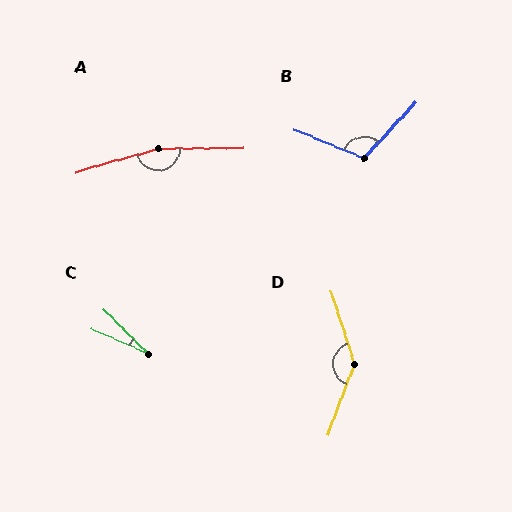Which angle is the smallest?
C, at approximately 21 degrees.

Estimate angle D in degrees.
Approximately 142 degrees.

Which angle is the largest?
A, at approximately 165 degrees.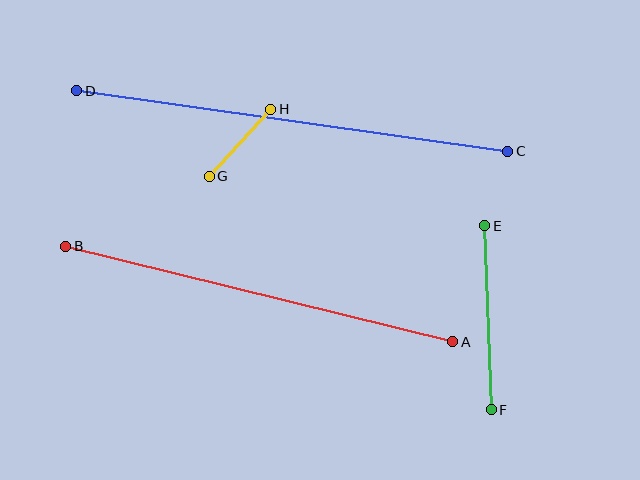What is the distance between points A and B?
The distance is approximately 399 pixels.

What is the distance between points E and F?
The distance is approximately 184 pixels.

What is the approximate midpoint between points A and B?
The midpoint is at approximately (259, 294) pixels.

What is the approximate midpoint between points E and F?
The midpoint is at approximately (488, 318) pixels.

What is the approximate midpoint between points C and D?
The midpoint is at approximately (292, 121) pixels.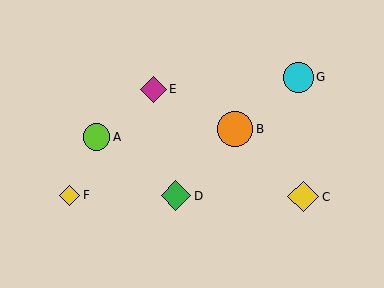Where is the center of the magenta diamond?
The center of the magenta diamond is at (153, 89).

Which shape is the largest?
The orange circle (labeled B) is the largest.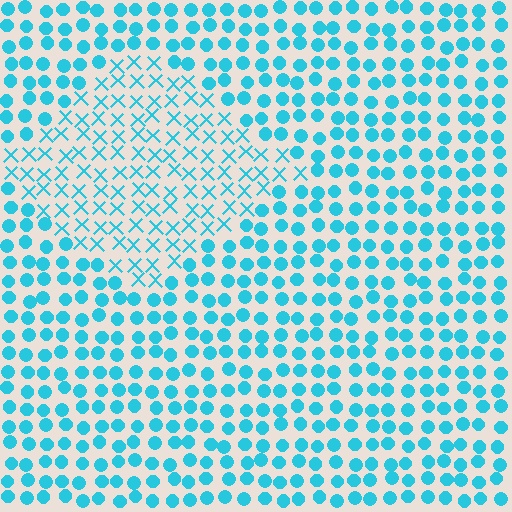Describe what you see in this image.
The image is filled with small cyan elements arranged in a uniform grid. A diamond-shaped region contains X marks, while the surrounding area contains circles. The boundary is defined purely by the change in element shape.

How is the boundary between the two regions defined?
The boundary is defined by a change in element shape: X marks inside vs. circles outside. All elements share the same color and spacing.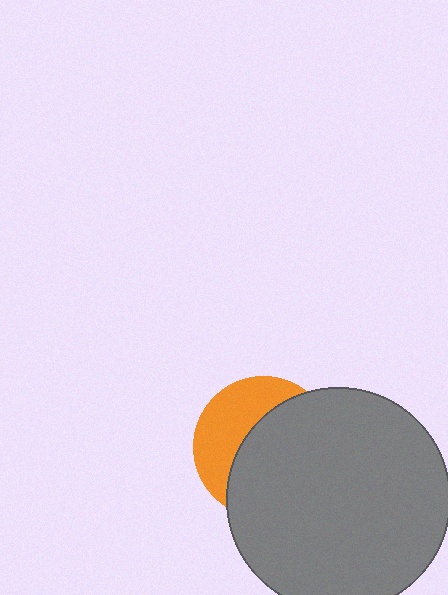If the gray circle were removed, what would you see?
You would see the complete orange circle.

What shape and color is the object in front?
The object in front is a gray circle.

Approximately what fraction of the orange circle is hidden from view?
Roughly 62% of the orange circle is hidden behind the gray circle.